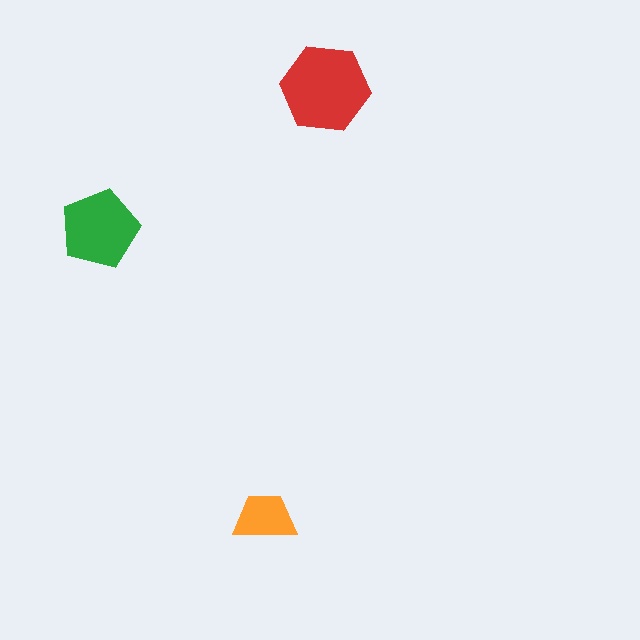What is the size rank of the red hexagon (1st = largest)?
1st.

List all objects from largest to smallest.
The red hexagon, the green pentagon, the orange trapezoid.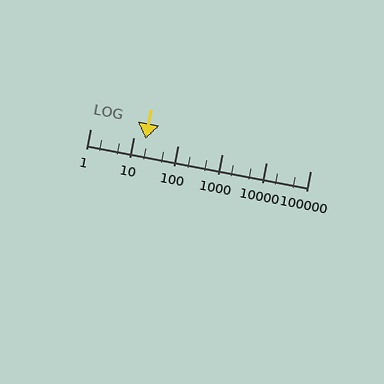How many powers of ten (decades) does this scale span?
The scale spans 5 decades, from 1 to 100000.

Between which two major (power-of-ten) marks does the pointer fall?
The pointer is between 10 and 100.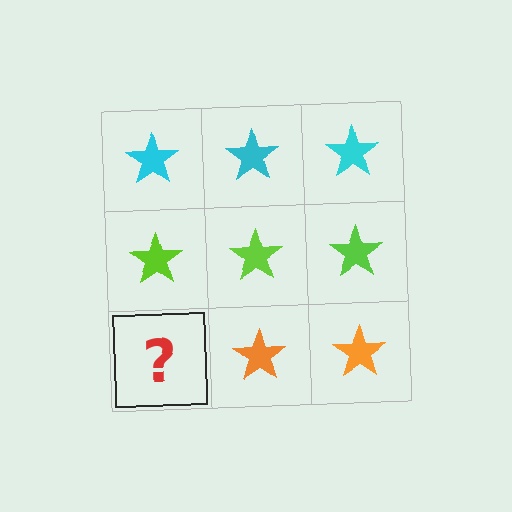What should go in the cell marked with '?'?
The missing cell should contain an orange star.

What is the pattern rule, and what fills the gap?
The rule is that each row has a consistent color. The gap should be filled with an orange star.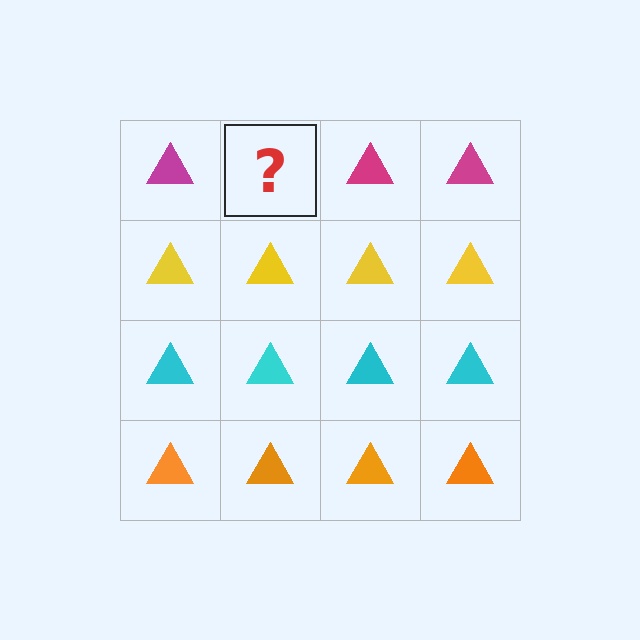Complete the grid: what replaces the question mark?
The question mark should be replaced with a magenta triangle.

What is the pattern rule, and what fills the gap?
The rule is that each row has a consistent color. The gap should be filled with a magenta triangle.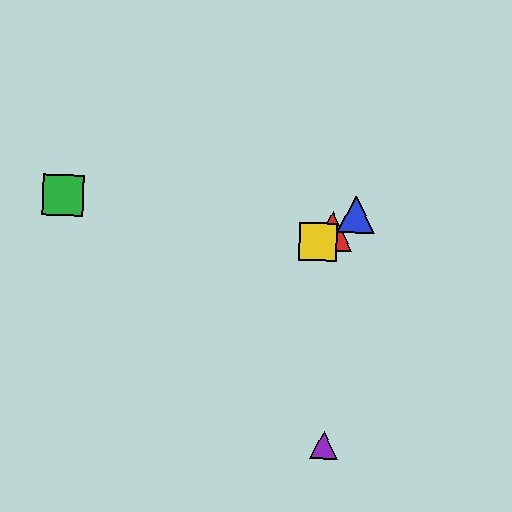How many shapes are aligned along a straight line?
3 shapes (the red triangle, the blue triangle, the yellow square) are aligned along a straight line.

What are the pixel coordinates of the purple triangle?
The purple triangle is at (324, 445).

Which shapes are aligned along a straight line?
The red triangle, the blue triangle, the yellow square are aligned along a straight line.